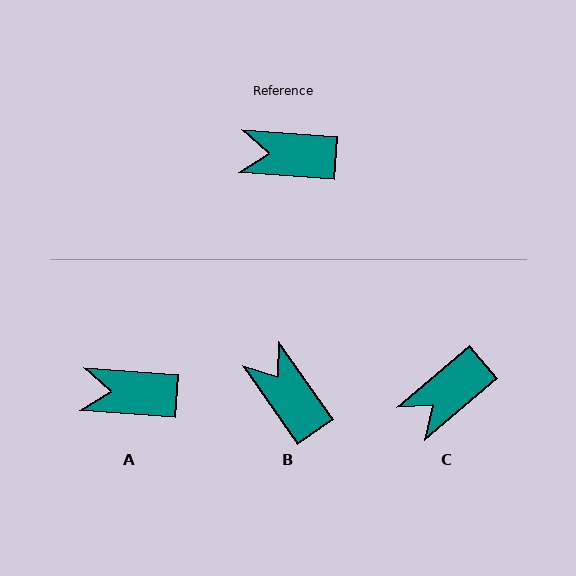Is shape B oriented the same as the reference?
No, it is off by about 51 degrees.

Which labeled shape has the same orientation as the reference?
A.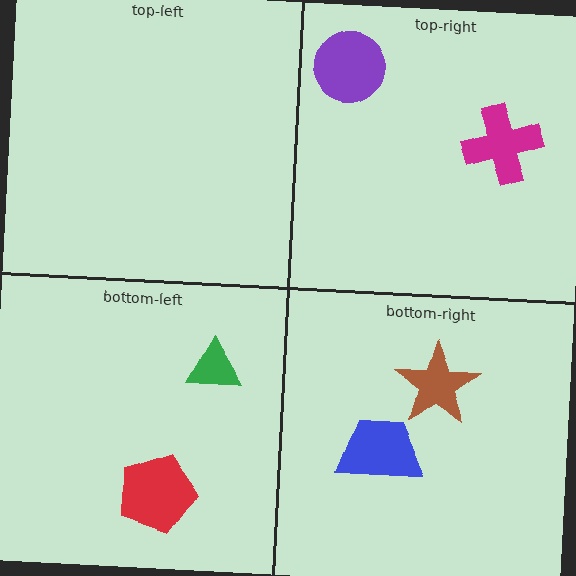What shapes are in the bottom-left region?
The red pentagon, the green triangle.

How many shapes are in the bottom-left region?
2.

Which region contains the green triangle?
The bottom-left region.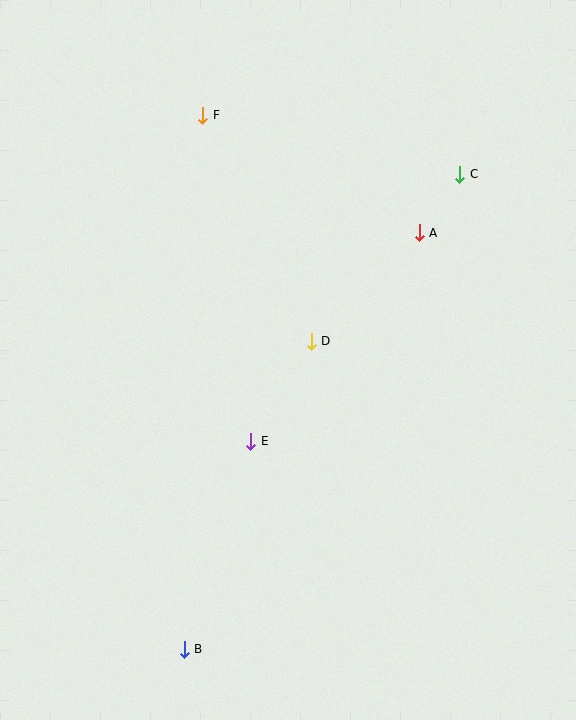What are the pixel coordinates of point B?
Point B is at (184, 649).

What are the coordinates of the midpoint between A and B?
The midpoint between A and B is at (302, 441).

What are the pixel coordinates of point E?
Point E is at (251, 441).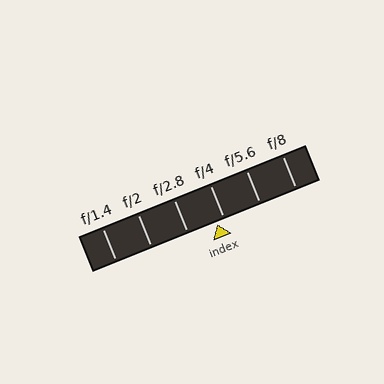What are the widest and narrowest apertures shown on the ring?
The widest aperture shown is f/1.4 and the narrowest is f/8.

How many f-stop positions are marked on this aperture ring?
There are 6 f-stop positions marked.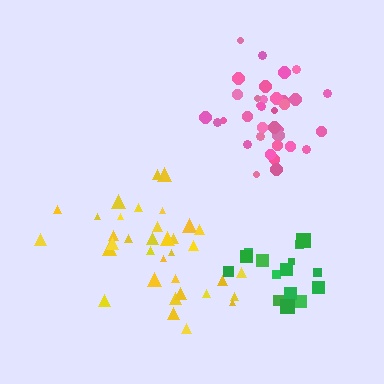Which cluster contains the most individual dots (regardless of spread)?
Yellow (35).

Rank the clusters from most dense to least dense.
pink, green, yellow.